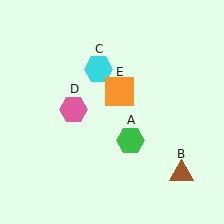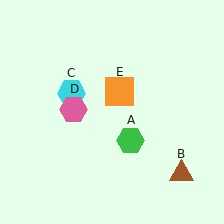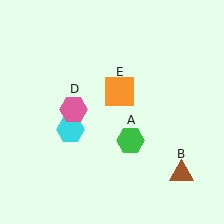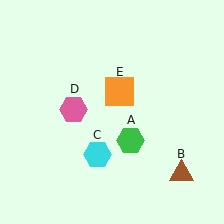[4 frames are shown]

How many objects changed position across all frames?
1 object changed position: cyan hexagon (object C).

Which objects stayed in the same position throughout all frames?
Green hexagon (object A) and brown triangle (object B) and pink hexagon (object D) and orange square (object E) remained stationary.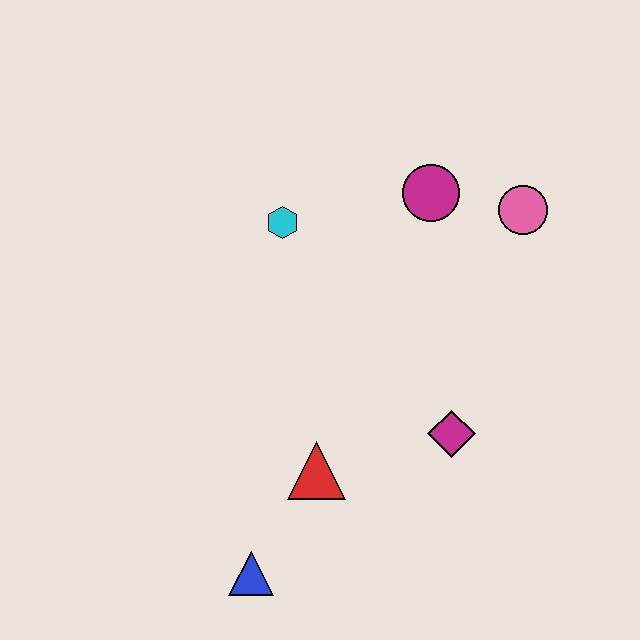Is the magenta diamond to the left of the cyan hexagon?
No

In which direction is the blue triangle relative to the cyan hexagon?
The blue triangle is below the cyan hexagon.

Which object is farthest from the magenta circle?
The blue triangle is farthest from the magenta circle.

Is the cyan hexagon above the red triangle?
Yes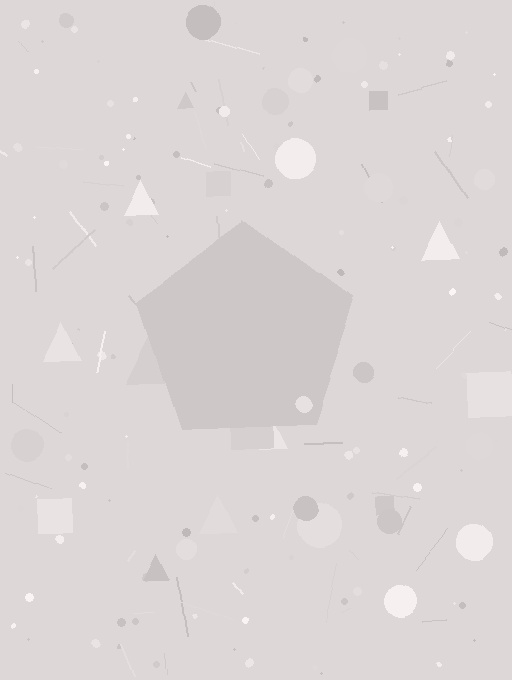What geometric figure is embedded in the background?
A pentagon is embedded in the background.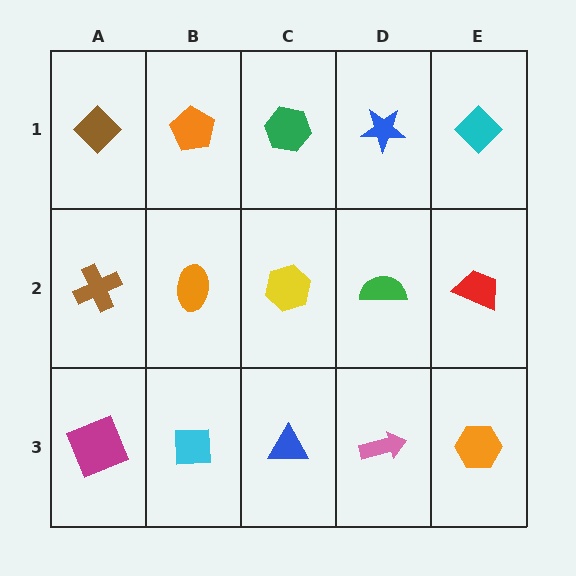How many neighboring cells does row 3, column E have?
2.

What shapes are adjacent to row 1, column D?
A green semicircle (row 2, column D), a green hexagon (row 1, column C), a cyan diamond (row 1, column E).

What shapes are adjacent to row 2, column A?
A brown diamond (row 1, column A), a magenta square (row 3, column A), an orange ellipse (row 2, column B).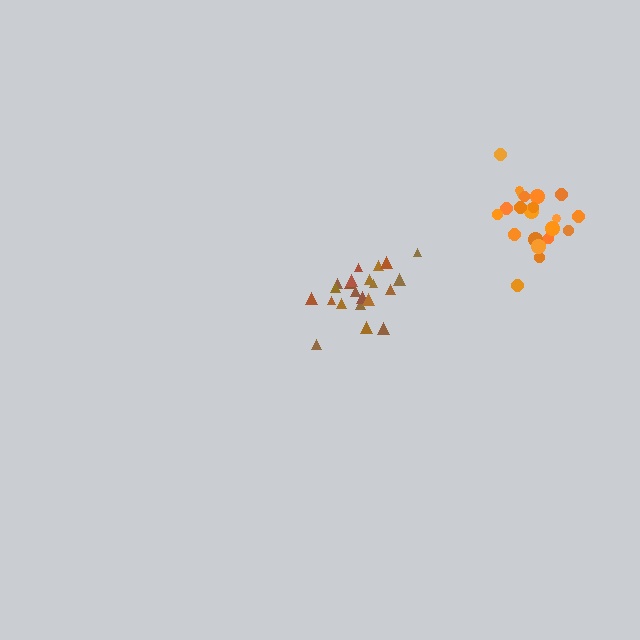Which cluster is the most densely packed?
Orange.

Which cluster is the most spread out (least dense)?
Brown.